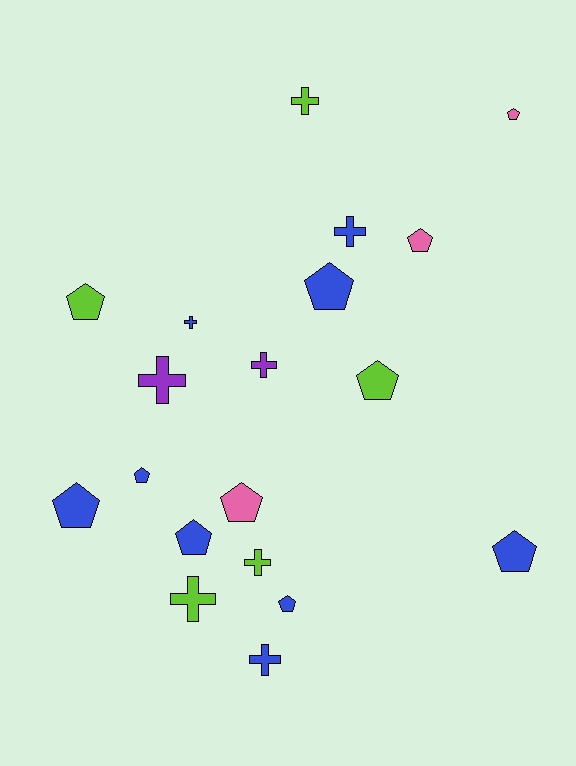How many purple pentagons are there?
There are no purple pentagons.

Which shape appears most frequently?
Pentagon, with 11 objects.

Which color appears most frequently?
Blue, with 9 objects.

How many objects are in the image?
There are 19 objects.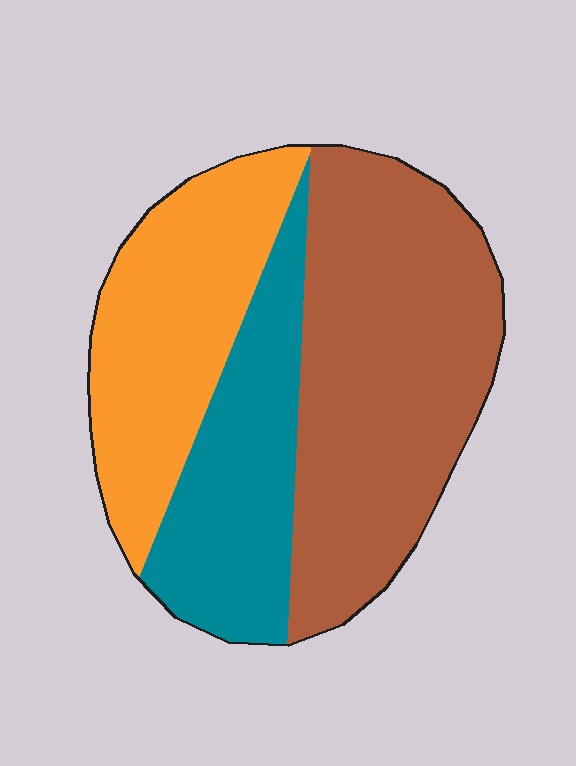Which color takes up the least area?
Teal, at roughly 25%.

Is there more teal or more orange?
Orange.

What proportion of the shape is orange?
Orange covers around 30% of the shape.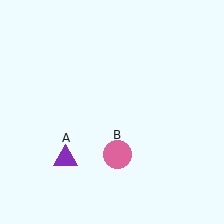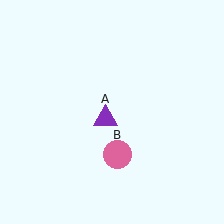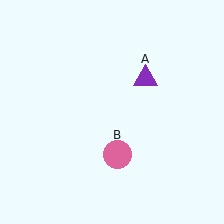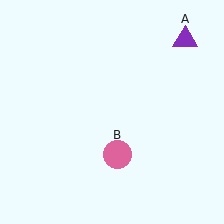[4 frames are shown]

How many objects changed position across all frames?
1 object changed position: purple triangle (object A).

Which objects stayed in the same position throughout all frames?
Pink circle (object B) remained stationary.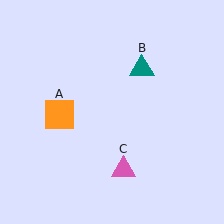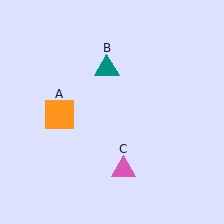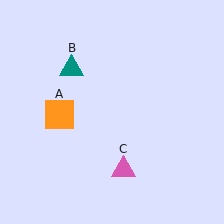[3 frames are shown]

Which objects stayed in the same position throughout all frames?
Orange square (object A) and pink triangle (object C) remained stationary.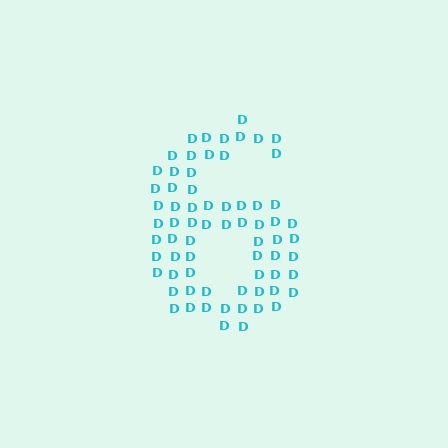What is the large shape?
The large shape is the digit 6.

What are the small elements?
The small elements are letter D's.